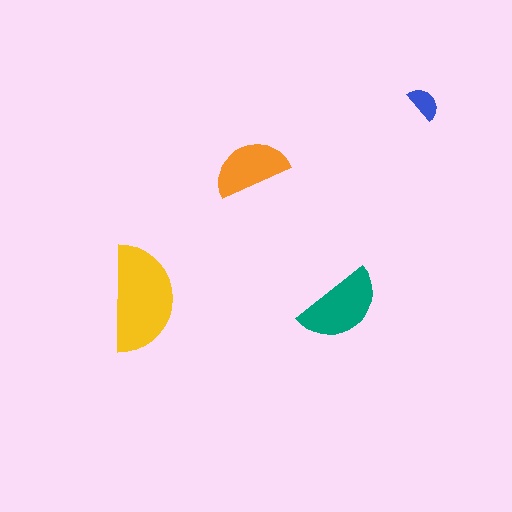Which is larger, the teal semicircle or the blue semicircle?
The teal one.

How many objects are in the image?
There are 4 objects in the image.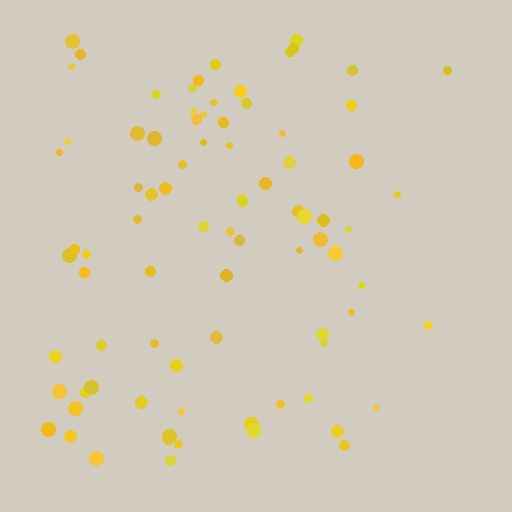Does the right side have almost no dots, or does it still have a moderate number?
Still a moderate number, just noticeably fewer than the left.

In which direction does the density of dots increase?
From right to left, with the left side densest.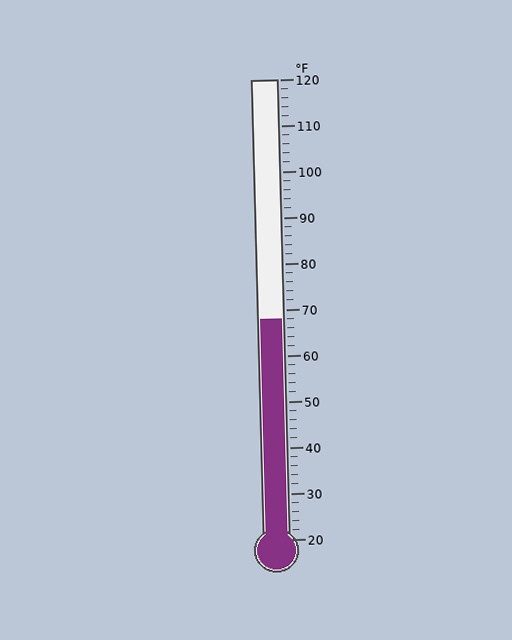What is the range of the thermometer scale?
The thermometer scale ranges from 20°F to 120°F.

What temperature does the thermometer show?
The thermometer shows approximately 68°F.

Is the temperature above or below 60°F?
The temperature is above 60°F.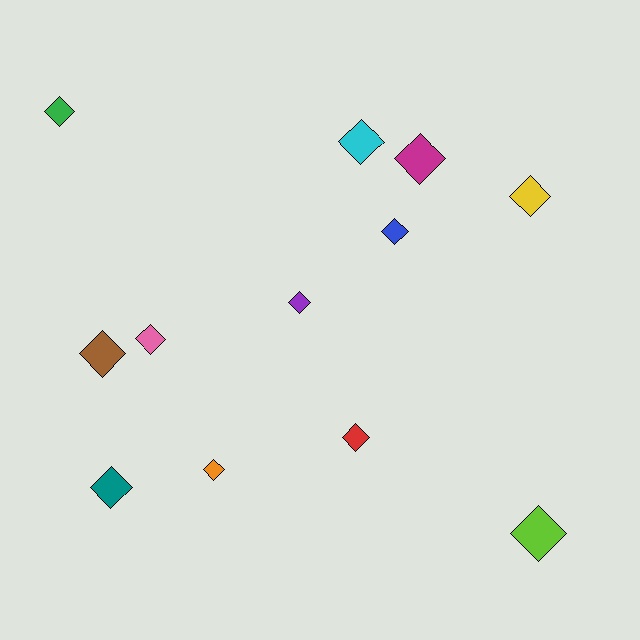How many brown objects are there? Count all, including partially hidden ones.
There is 1 brown object.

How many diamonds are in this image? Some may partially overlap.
There are 12 diamonds.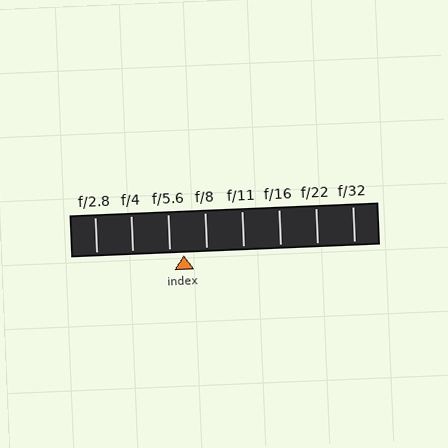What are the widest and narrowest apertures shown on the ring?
The widest aperture shown is f/2.8 and the narrowest is f/32.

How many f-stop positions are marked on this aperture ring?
There are 8 f-stop positions marked.